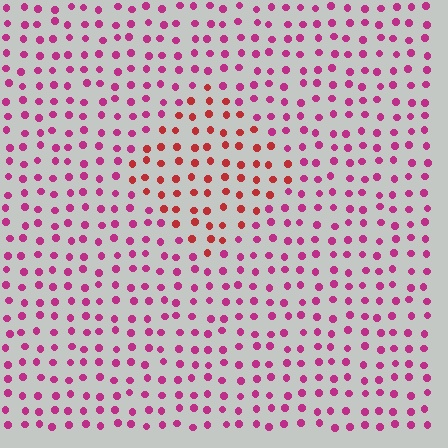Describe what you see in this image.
The image is filled with small magenta elements in a uniform arrangement. A diamond-shaped region is visible where the elements are tinted to a slightly different hue, forming a subtle color boundary.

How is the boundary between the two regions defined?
The boundary is defined purely by a slight shift in hue (about 36 degrees). Spacing, size, and orientation are identical on both sides.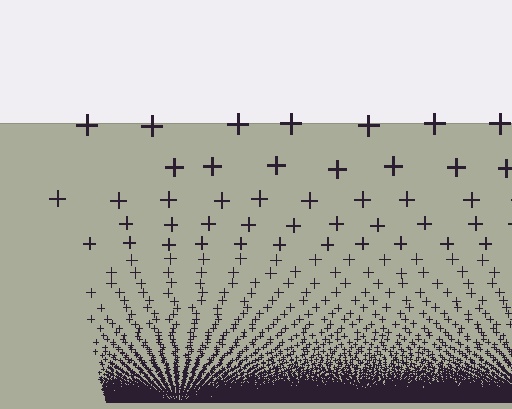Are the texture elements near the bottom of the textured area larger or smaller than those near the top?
Smaller. The gradient is inverted — elements near the bottom are smaller and denser.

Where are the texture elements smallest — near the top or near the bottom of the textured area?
Near the bottom.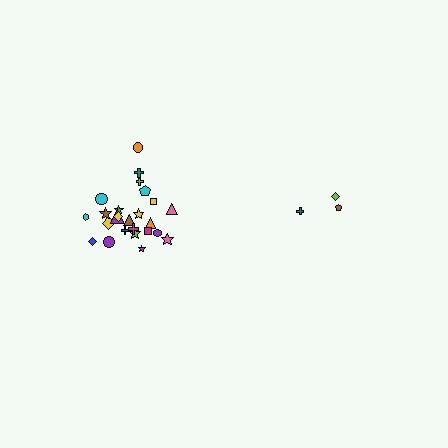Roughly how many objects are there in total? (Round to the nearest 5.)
Roughly 30 objects in total.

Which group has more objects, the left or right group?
The left group.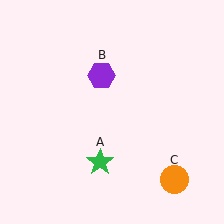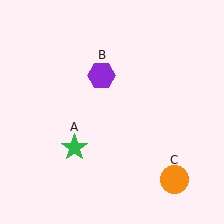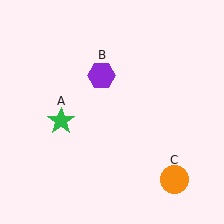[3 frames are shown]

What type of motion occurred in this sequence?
The green star (object A) rotated clockwise around the center of the scene.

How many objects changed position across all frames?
1 object changed position: green star (object A).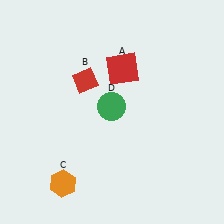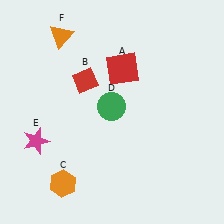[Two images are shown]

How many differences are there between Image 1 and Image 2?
There are 2 differences between the two images.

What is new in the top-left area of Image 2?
An orange triangle (F) was added in the top-left area of Image 2.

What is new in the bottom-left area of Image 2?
A magenta star (E) was added in the bottom-left area of Image 2.